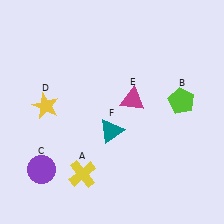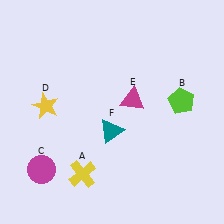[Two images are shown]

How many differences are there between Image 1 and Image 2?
There is 1 difference between the two images.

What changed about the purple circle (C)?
In Image 1, C is purple. In Image 2, it changed to magenta.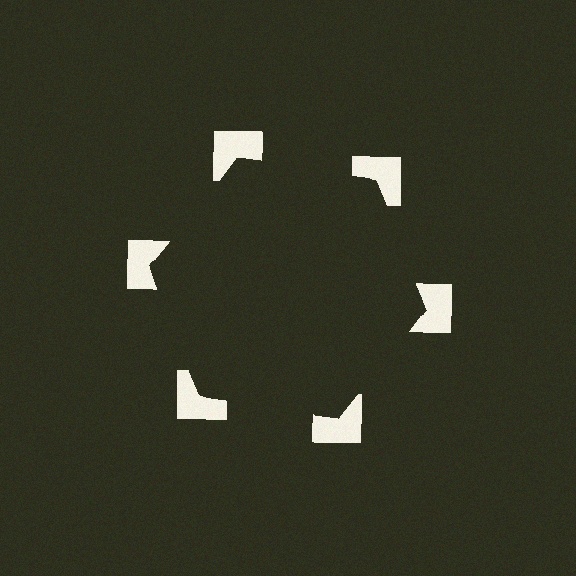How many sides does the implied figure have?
6 sides.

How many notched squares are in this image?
There are 6 — one at each vertex of the illusory hexagon.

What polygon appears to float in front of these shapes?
An illusory hexagon — its edges are inferred from the aligned wedge cuts in the notched squares, not physically drawn.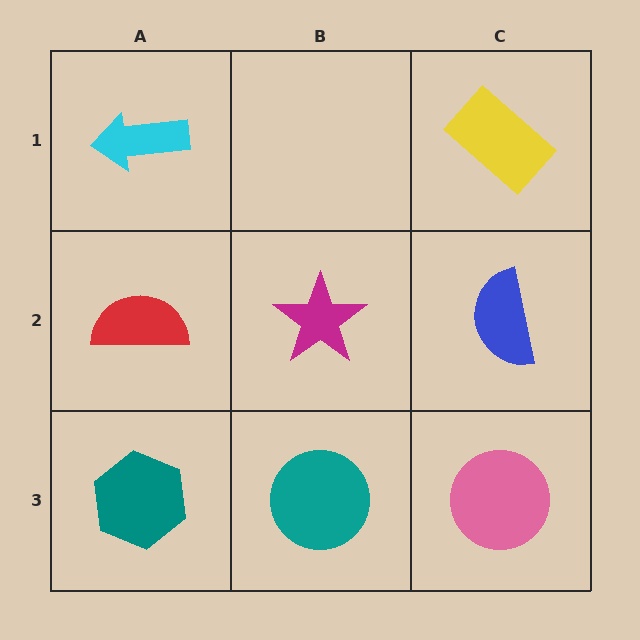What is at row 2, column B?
A magenta star.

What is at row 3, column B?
A teal circle.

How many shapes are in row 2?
3 shapes.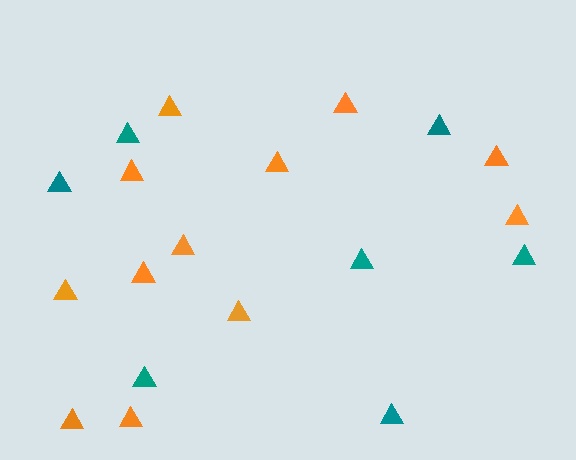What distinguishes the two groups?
There are 2 groups: one group of teal triangles (7) and one group of orange triangles (12).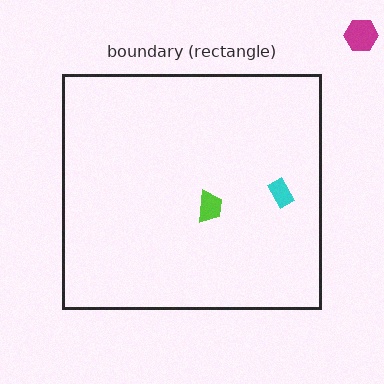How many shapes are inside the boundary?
2 inside, 1 outside.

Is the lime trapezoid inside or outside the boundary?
Inside.